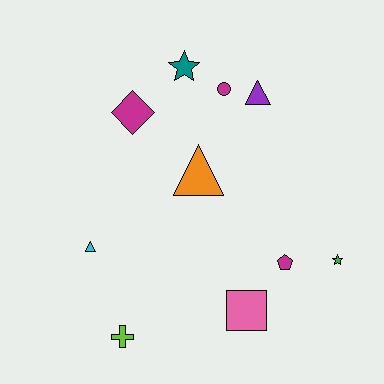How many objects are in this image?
There are 10 objects.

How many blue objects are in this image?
There are no blue objects.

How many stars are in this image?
There are 2 stars.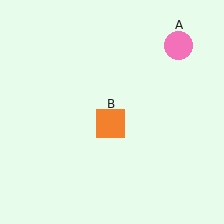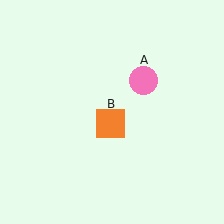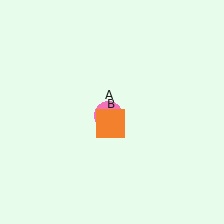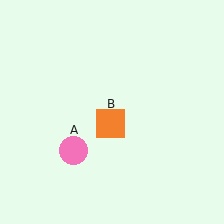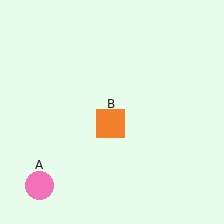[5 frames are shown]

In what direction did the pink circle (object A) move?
The pink circle (object A) moved down and to the left.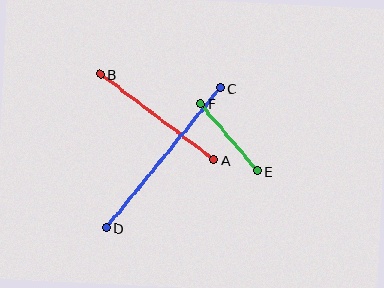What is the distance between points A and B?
The distance is approximately 142 pixels.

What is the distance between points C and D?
The distance is approximately 180 pixels.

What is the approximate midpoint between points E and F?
The midpoint is at approximately (229, 137) pixels.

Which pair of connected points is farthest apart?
Points C and D are farthest apart.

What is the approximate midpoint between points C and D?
The midpoint is at approximately (163, 158) pixels.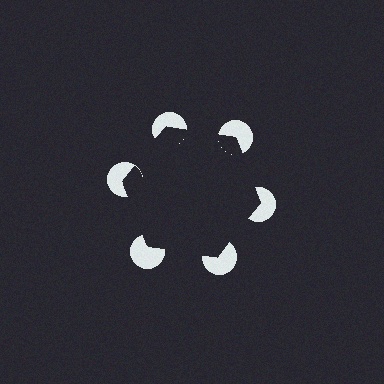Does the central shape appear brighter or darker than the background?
It typically appears slightly darker than the background, even though no actual brightness change is drawn.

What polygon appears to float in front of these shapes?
An illusory hexagon — its edges are inferred from the aligned wedge cuts in the pac-man discs, not physically drawn.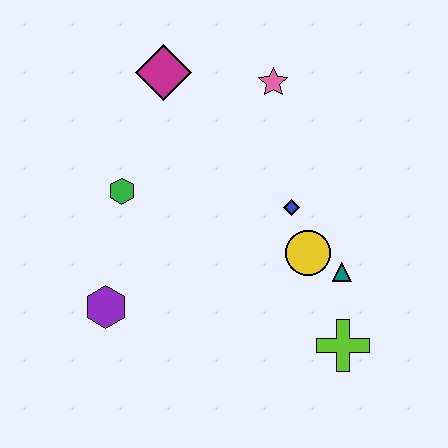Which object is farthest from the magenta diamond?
The lime cross is farthest from the magenta diamond.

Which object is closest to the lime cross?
The teal triangle is closest to the lime cross.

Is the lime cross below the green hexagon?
Yes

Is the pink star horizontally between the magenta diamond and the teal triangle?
Yes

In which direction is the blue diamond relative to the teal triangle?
The blue diamond is above the teal triangle.